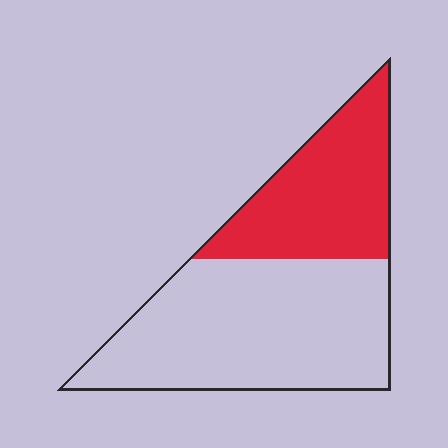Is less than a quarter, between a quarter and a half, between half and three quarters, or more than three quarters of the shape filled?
Between a quarter and a half.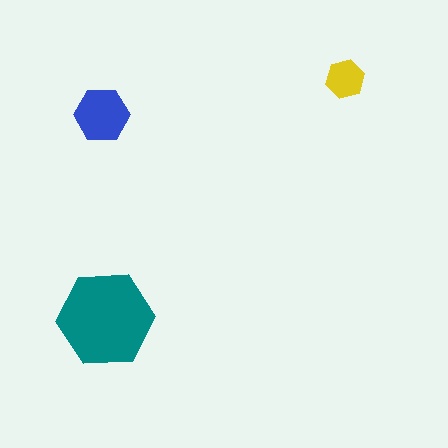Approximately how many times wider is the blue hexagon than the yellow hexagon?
About 1.5 times wider.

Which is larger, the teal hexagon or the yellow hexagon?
The teal one.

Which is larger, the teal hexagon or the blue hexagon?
The teal one.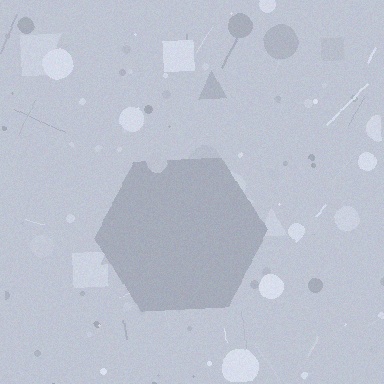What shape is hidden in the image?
A hexagon is hidden in the image.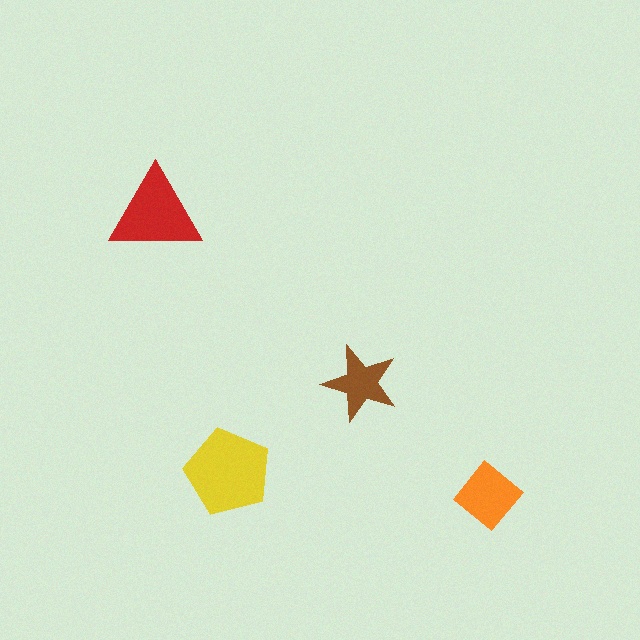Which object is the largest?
The yellow pentagon.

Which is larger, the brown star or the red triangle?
The red triangle.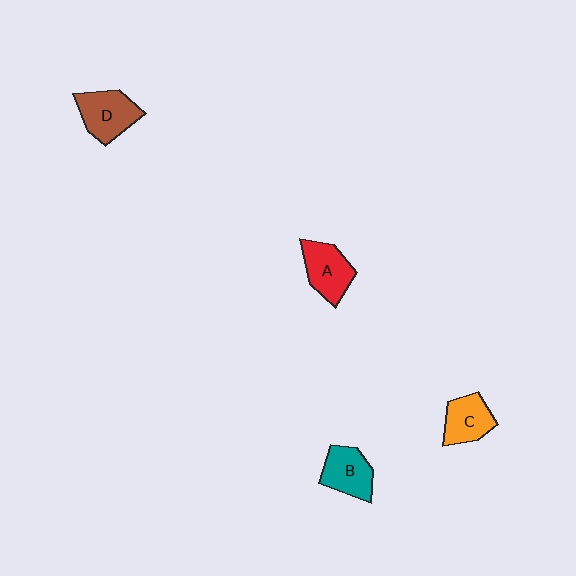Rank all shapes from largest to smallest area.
From largest to smallest: D (brown), A (red), B (teal), C (orange).